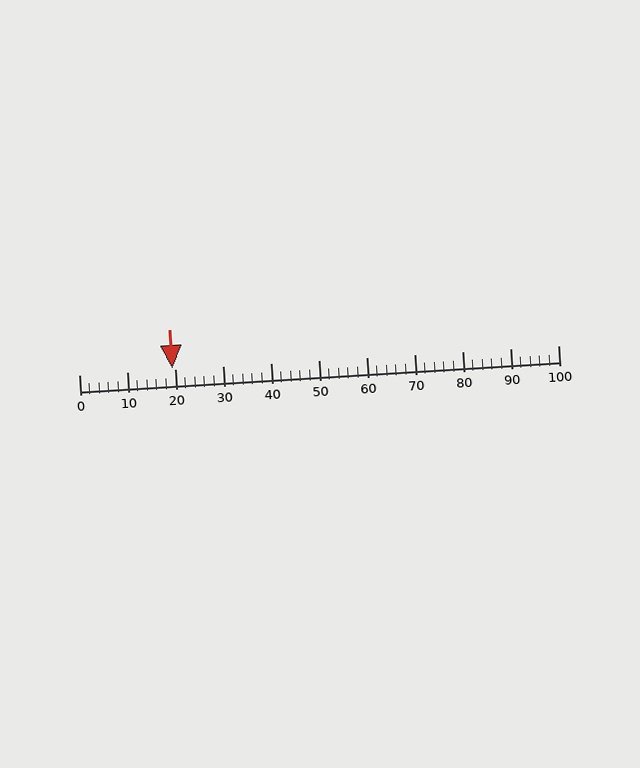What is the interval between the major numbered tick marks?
The major tick marks are spaced 10 units apart.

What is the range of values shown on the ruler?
The ruler shows values from 0 to 100.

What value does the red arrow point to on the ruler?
The red arrow points to approximately 19.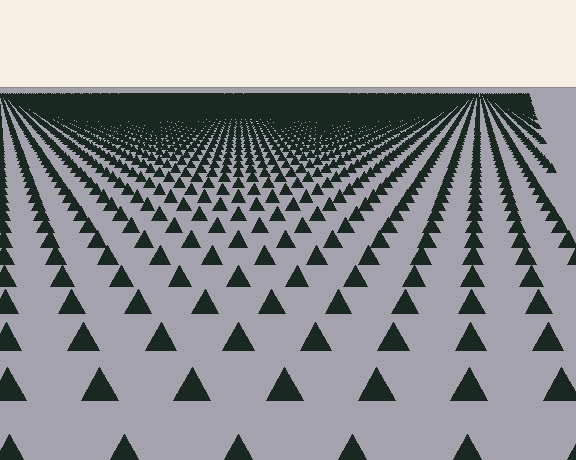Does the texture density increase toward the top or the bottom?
Density increases toward the top.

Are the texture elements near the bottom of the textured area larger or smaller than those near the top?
Larger. Near the bottom, elements are closer to the viewer and appear at a bigger on-screen size.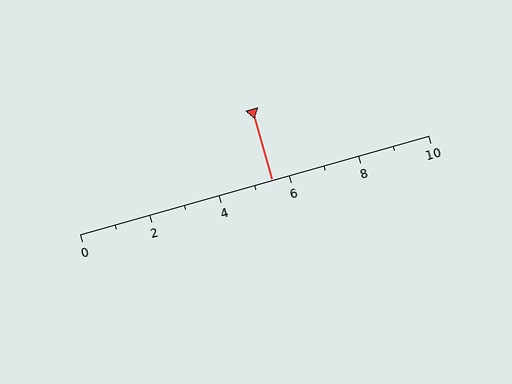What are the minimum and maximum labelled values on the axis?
The axis runs from 0 to 10.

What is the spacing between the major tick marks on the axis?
The major ticks are spaced 2 apart.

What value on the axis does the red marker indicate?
The marker indicates approximately 5.5.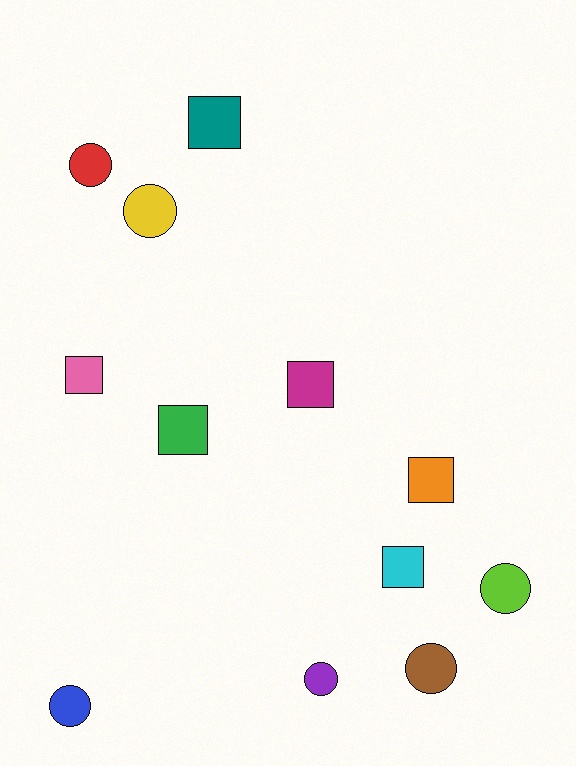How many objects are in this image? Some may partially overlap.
There are 12 objects.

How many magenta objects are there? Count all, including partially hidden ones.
There is 1 magenta object.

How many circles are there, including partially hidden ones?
There are 6 circles.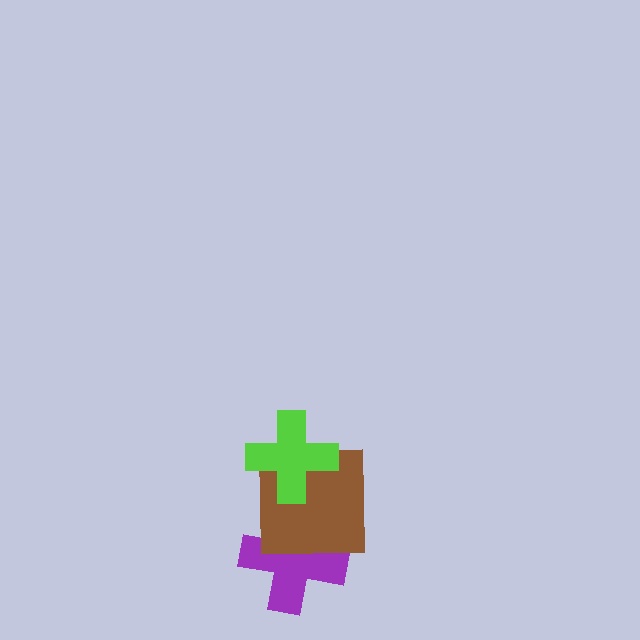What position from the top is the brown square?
The brown square is 2nd from the top.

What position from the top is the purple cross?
The purple cross is 3rd from the top.